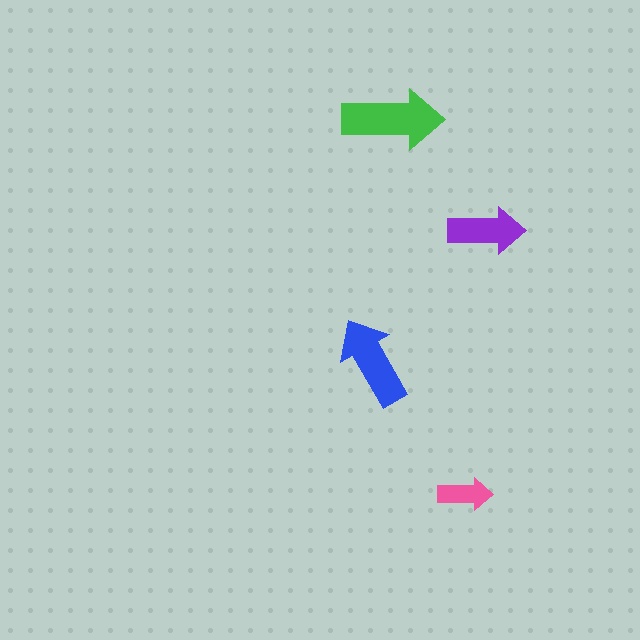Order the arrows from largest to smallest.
the green one, the blue one, the purple one, the pink one.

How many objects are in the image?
There are 4 objects in the image.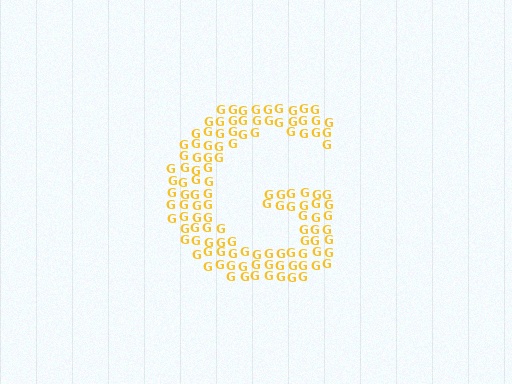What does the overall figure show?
The overall figure shows the letter G.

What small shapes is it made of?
It is made of small letter G's.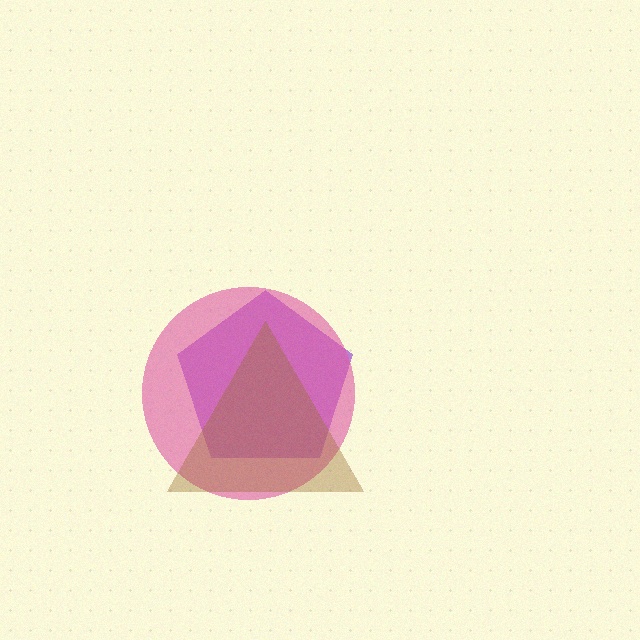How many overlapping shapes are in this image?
There are 3 overlapping shapes in the image.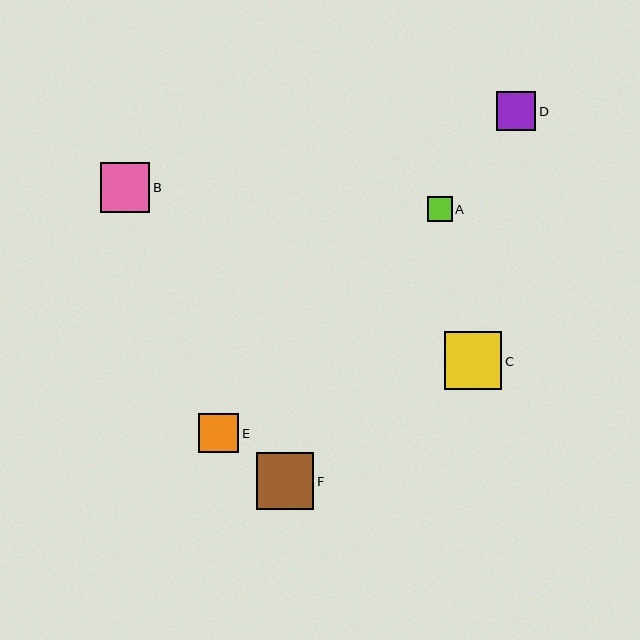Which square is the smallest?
Square A is the smallest with a size of approximately 25 pixels.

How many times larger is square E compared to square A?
Square E is approximately 1.6 times the size of square A.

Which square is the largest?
Square C is the largest with a size of approximately 57 pixels.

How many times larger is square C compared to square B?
Square C is approximately 1.2 times the size of square B.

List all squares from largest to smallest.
From largest to smallest: C, F, B, D, E, A.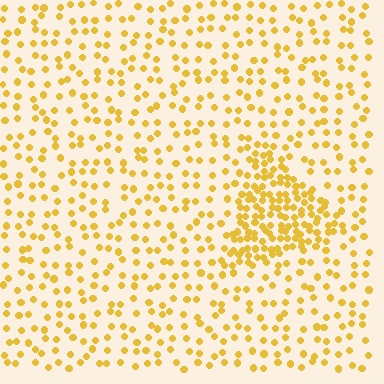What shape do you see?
I see a triangle.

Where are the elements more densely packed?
The elements are more densely packed inside the triangle boundary.